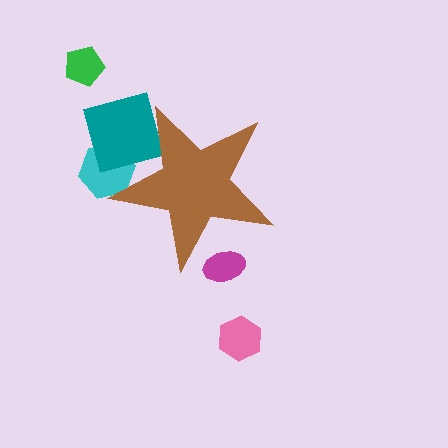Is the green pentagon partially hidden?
No, the green pentagon is fully visible.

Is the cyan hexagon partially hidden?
Yes, the cyan hexagon is partially hidden behind the brown star.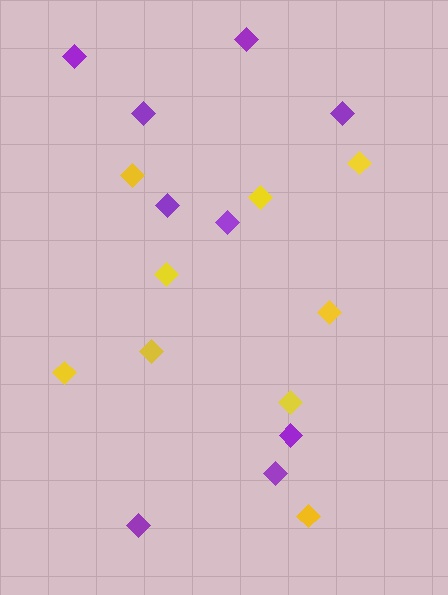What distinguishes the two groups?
There are 2 groups: one group of yellow diamonds (9) and one group of purple diamonds (9).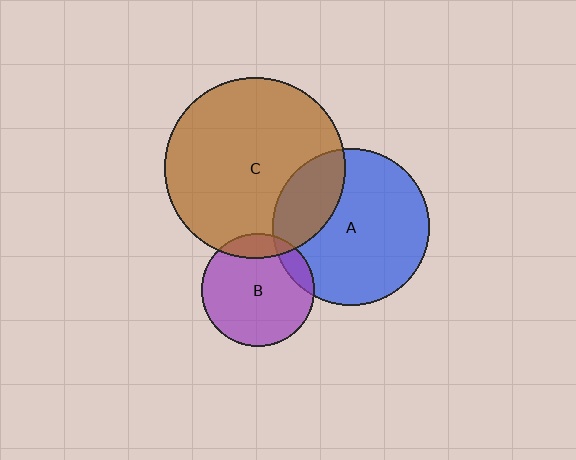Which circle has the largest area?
Circle C (brown).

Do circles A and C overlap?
Yes.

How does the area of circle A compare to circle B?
Approximately 1.9 times.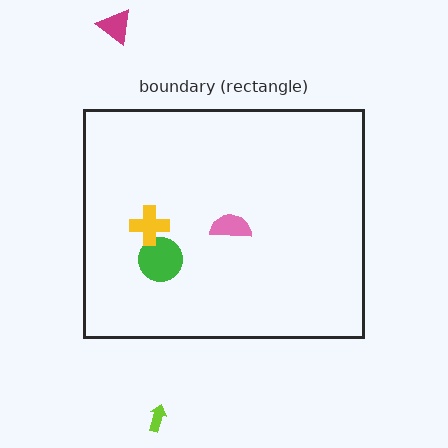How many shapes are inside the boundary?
3 inside, 2 outside.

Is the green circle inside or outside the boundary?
Inside.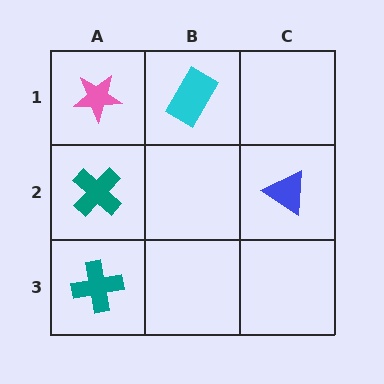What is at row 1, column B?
A cyan rectangle.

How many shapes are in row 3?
1 shape.